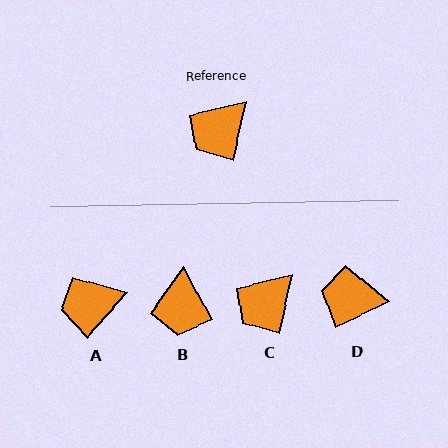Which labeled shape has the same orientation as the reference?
C.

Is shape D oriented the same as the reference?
No, it is off by about 53 degrees.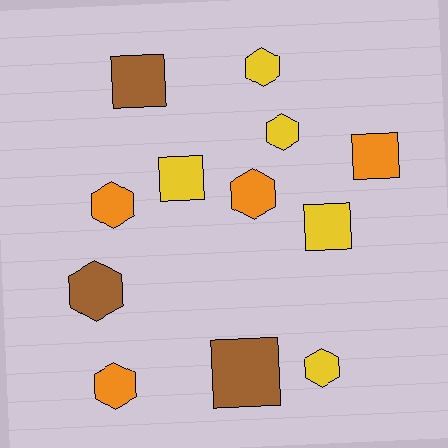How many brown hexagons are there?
There is 1 brown hexagon.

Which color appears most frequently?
Yellow, with 5 objects.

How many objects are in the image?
There are 12 objects.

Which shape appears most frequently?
Hexagon, with 7 objects.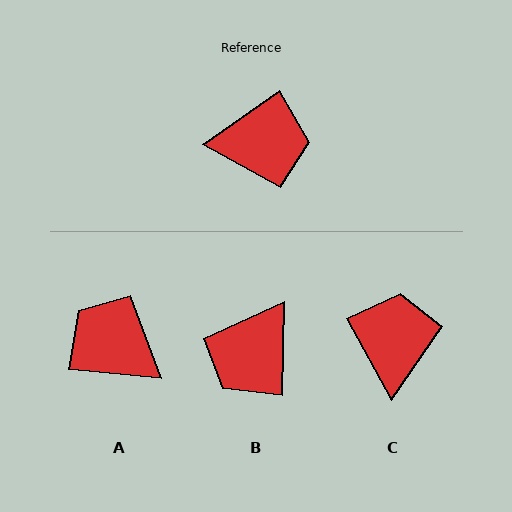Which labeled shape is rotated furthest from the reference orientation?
A, about 140 degrees away.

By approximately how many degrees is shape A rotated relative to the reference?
Approximately 140 degrees counter-clockwise.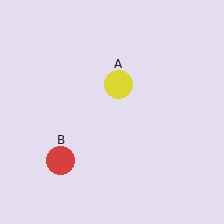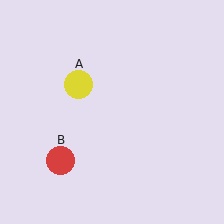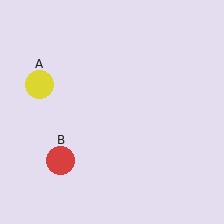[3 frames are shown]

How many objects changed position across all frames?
1 object changed position: yellow circle (object A).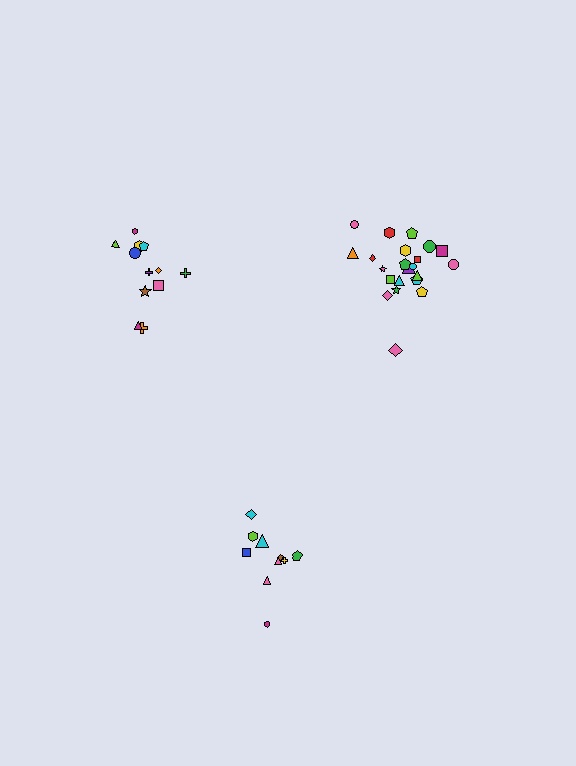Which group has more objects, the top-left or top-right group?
The top-right group.